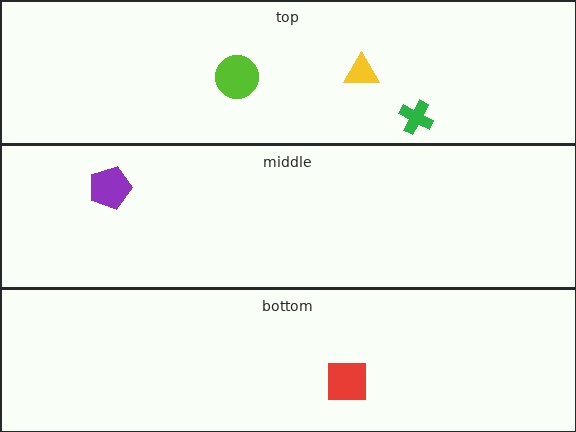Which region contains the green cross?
The top region.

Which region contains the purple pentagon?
The middle region.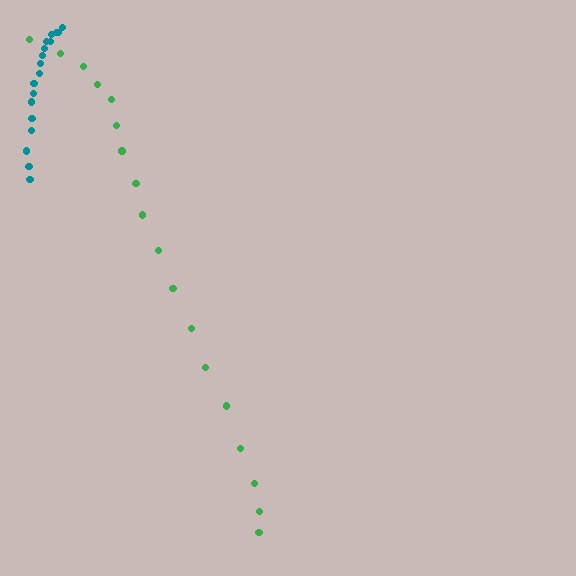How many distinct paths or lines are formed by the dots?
There are 2 distinct paths.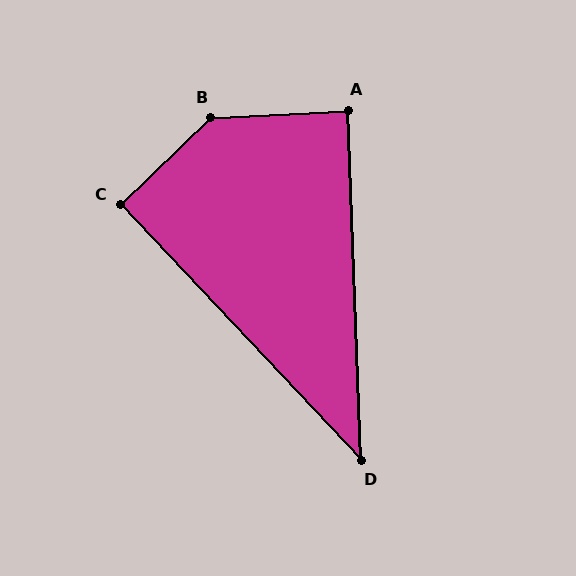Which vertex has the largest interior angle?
B, at approximately 139 degrees.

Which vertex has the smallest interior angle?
D, at approximately 41 degrees.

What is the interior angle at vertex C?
Approximately 91 degrees (approximately right).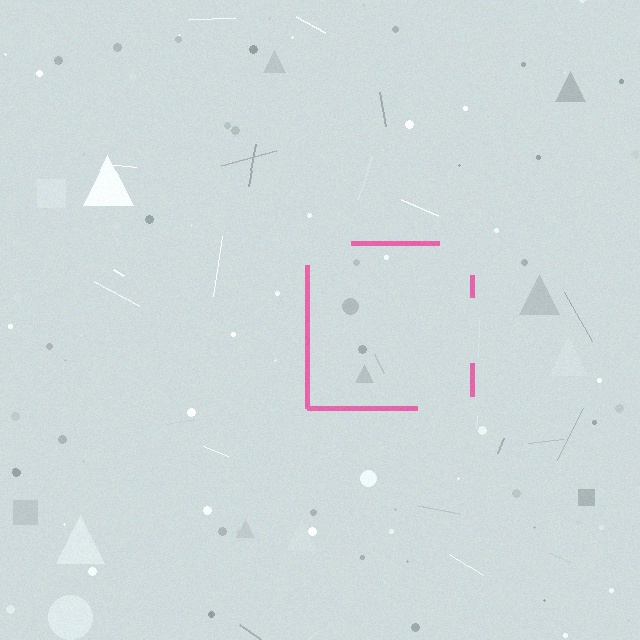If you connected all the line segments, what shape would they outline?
They would outline a square.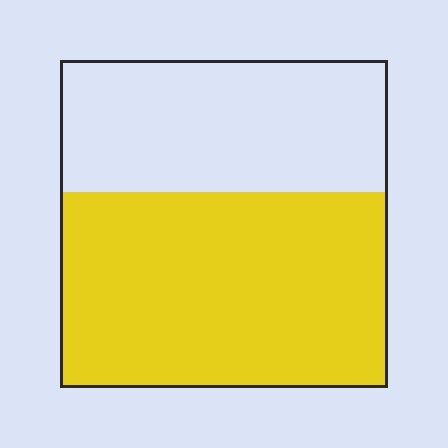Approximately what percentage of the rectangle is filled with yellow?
Approximately 60%.